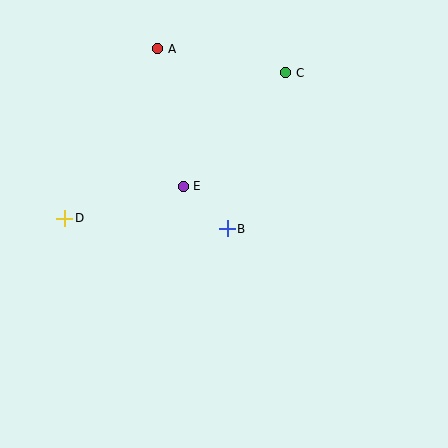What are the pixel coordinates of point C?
Point C is at (286, 73).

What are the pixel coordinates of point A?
Point A is at (158, 49).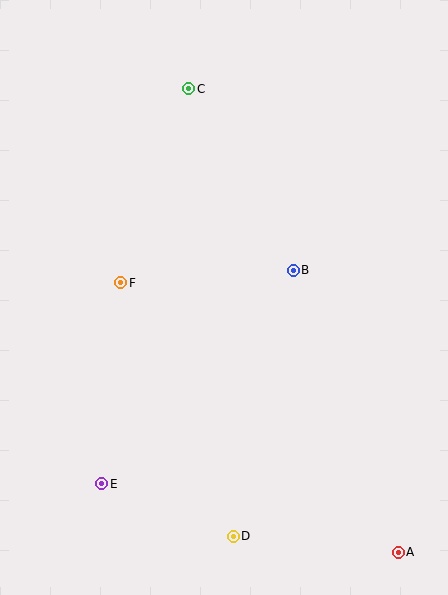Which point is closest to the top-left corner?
Point C is closest to the top-left corner.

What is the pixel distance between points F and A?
The distance between F and A is 387 pixels.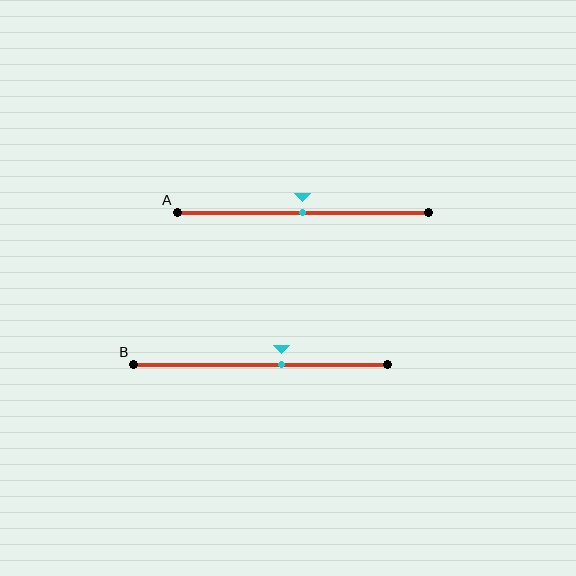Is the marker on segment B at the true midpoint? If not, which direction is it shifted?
No, the marker on segment B is shifted to the right by about 8% of the segment length.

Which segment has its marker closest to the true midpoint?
Segment A has its marker closest to the true midpoint.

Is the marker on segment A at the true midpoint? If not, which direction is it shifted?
Yes, the marker on segment A is at the true midpoint.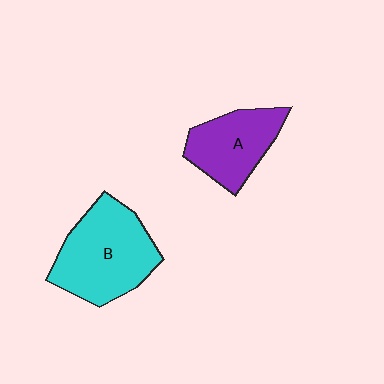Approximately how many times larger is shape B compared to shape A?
Approximately 1.4 times.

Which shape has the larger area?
Shape B (cyan).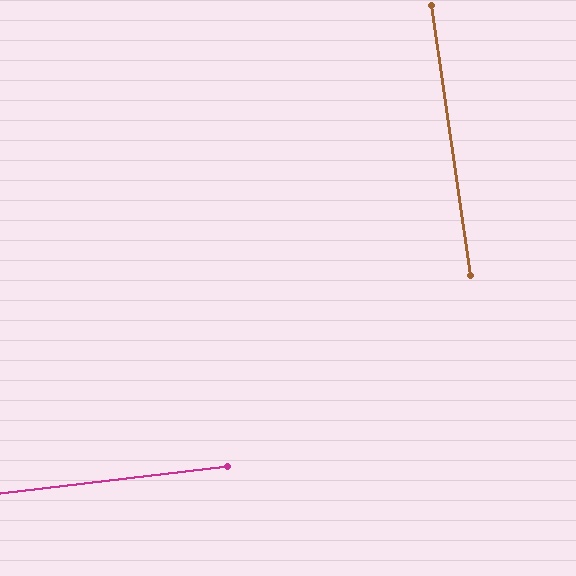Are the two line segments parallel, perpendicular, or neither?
Perpendicular — they meet at approximately 88°.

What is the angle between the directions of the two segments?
Approximately 88 degrees.